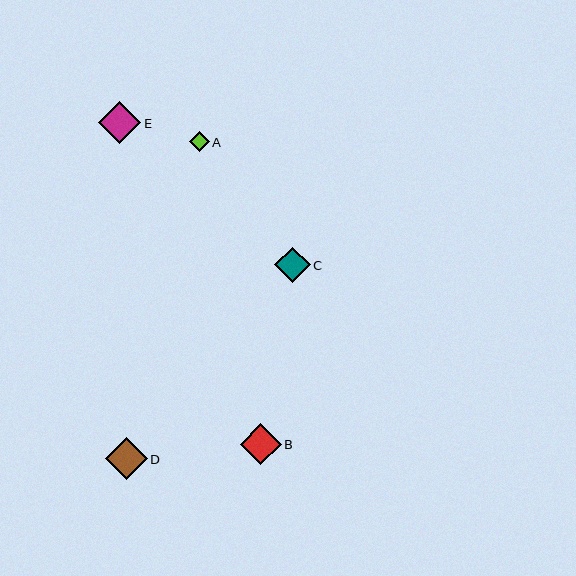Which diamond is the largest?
Diamond E is the largest with a size of approximately 42 pixels.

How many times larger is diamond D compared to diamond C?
Diamond D is approximately 1.2 times the size of diamond C.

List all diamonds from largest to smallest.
From largest to smallest: E, D, B, C, A.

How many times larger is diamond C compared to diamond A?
Diamond C is approximately 1.8 times the size of diamond A.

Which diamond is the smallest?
Diamond A is the smallest with a size of approximately 20 pixels.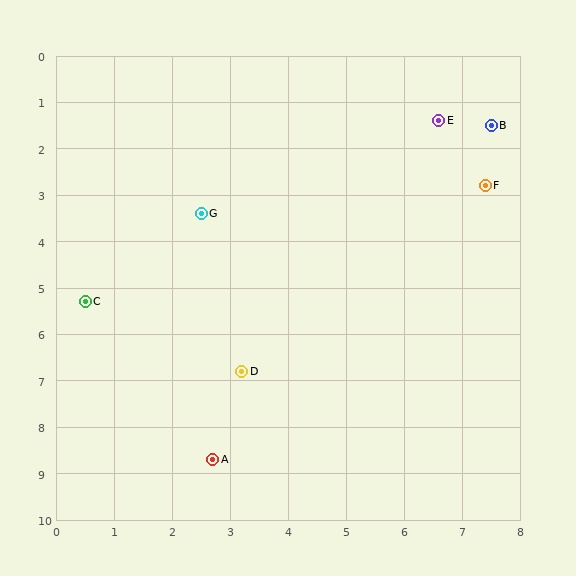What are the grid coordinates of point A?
Point A is at approximately (2.7, 8.7).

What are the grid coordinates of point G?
Point G is at approximately (2.5, 3.4).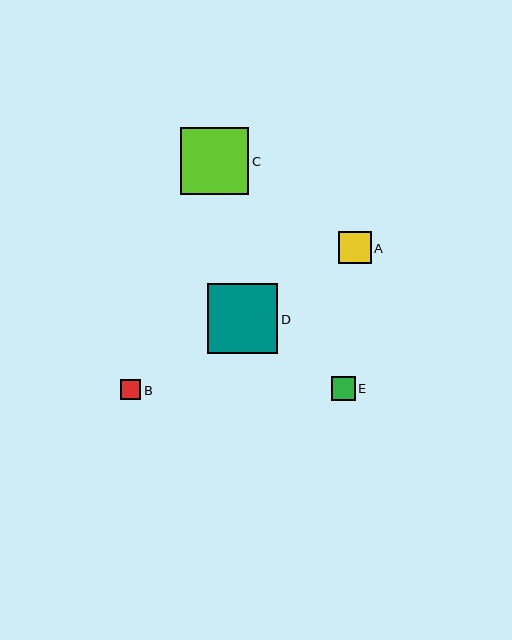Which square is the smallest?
Square B is the smallest with a size of approximately 20 pixels.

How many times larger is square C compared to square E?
Square C is approximately 2.8 times the size of square E.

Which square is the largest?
Square D is the largest with a size of approximately 70 pixels.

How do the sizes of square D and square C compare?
Square D and square C are approximately the same size.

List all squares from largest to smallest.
From largest to smallest: D, C, A, E, B.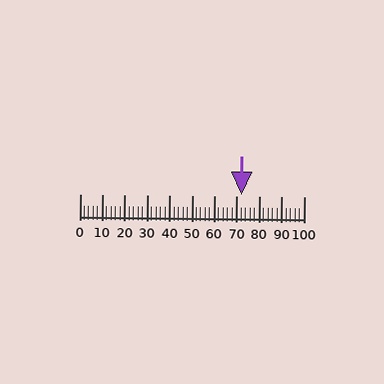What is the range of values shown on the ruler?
The ruler shows values from 0 to 100.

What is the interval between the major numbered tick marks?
The major tick marks are spaced 10 units apart.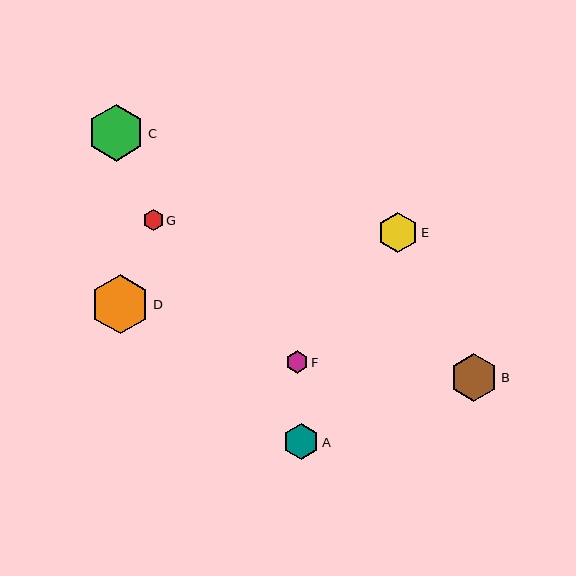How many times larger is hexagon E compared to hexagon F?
Hexagon E is approximately 1.8 times the size of hexagon F.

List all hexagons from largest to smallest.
From largest to smallest: D, C, B, E, A, F, G.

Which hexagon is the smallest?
Hexagon G is the smallest with a size of approximately 21 pixels.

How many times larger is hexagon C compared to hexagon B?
Hexagon C is approximately 1.2 times the size of hexagon B.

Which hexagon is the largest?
Hexagon D is the largest with a size of approximately 60 pixels.